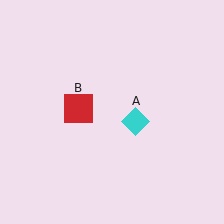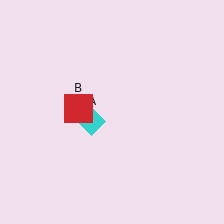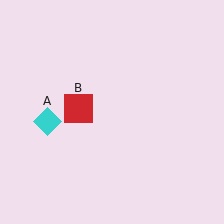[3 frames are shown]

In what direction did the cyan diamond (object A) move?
The cyan diamond (object A) moved left.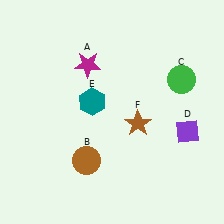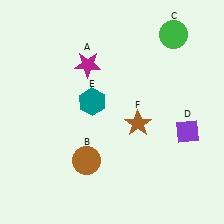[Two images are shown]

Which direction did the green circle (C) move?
The green circle (C) moved up.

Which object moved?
The green circle (C) moved up.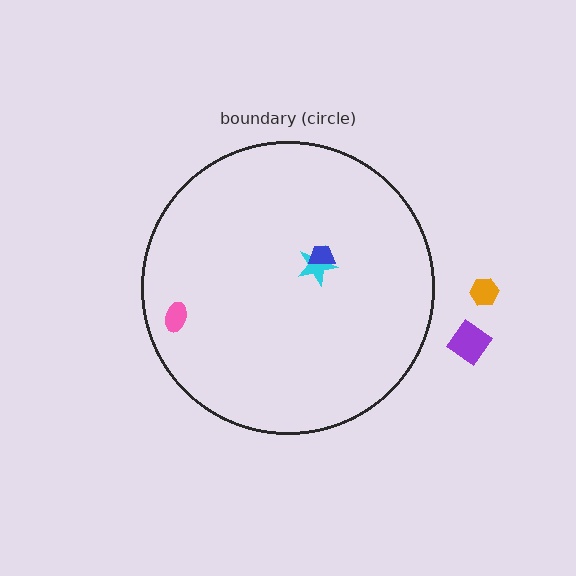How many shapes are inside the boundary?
3 inside, 2 outside.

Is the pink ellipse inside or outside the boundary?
Inside.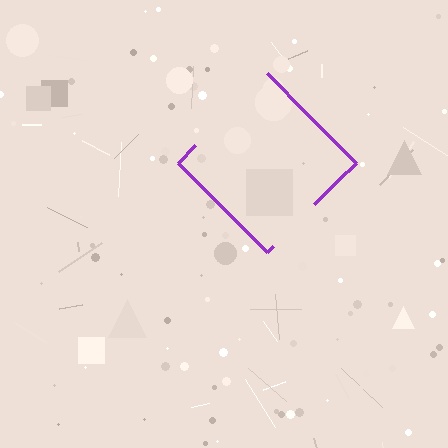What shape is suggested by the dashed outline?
The dashed outline suggests a diamond.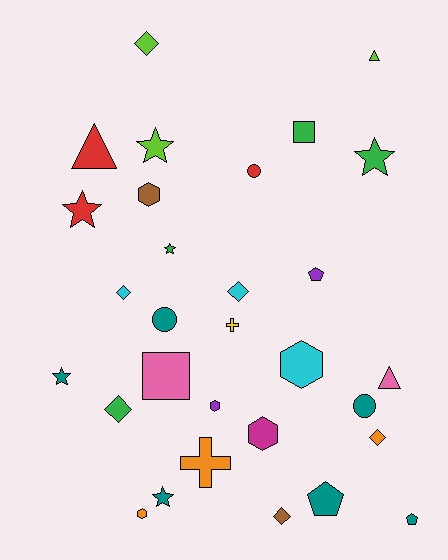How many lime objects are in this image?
There are 3 lime objects.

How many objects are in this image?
There are 30 objects.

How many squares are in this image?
There are 2 squares.